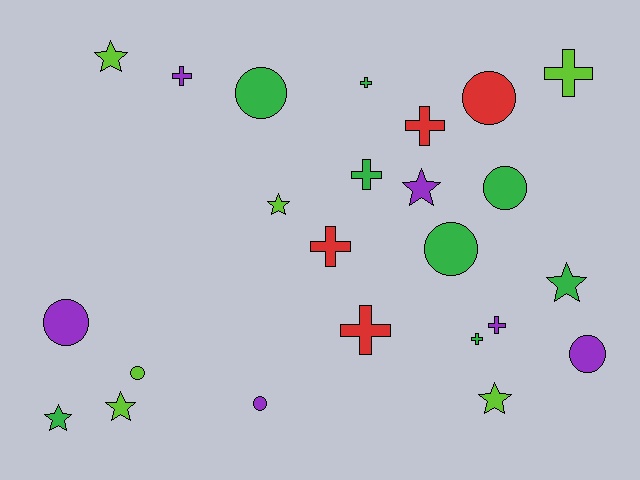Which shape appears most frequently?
Cross, with 9 objects.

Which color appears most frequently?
Green, with 8 objects.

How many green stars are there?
There are 2 green stars.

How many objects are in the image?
There are 24 objects.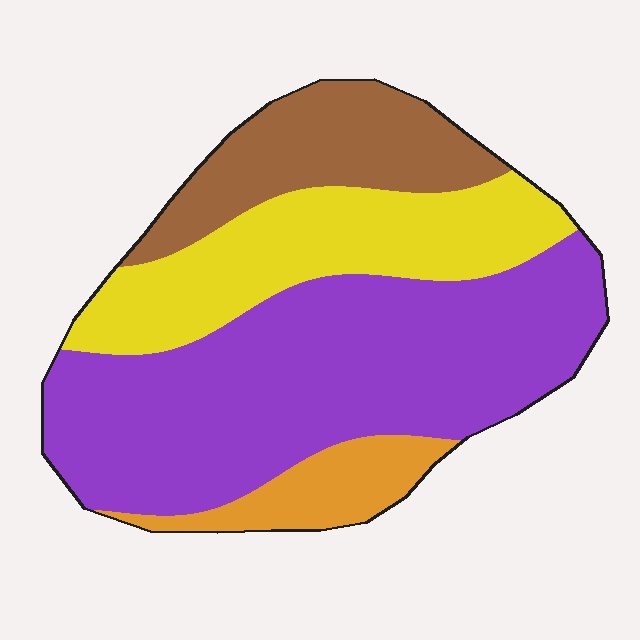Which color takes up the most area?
Purple, at roughly 50%.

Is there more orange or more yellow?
Yellow.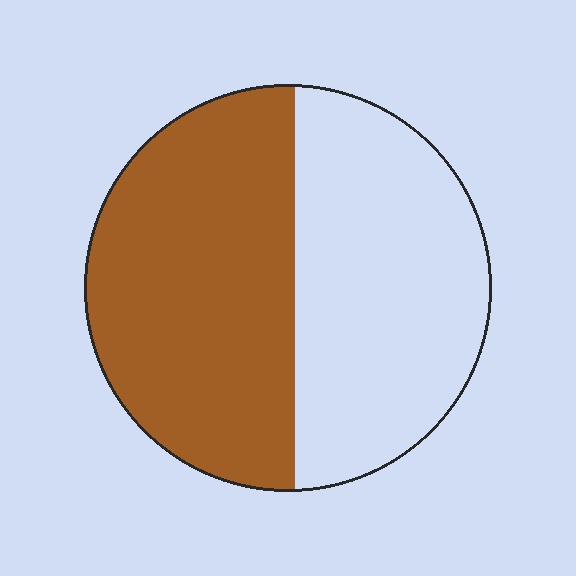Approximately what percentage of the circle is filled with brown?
Approximately 50%.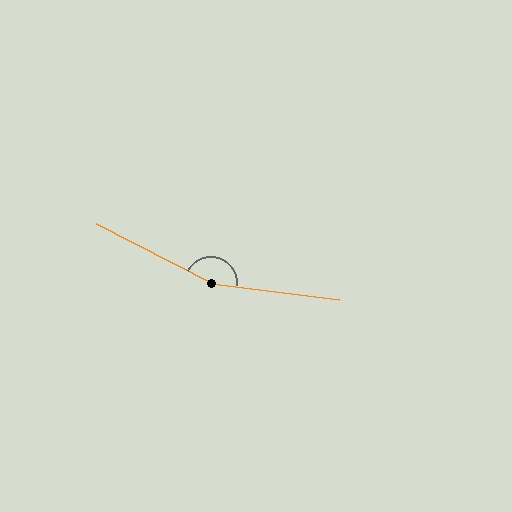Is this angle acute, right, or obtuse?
It is obtuse.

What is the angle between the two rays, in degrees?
Approximately 160 degrees.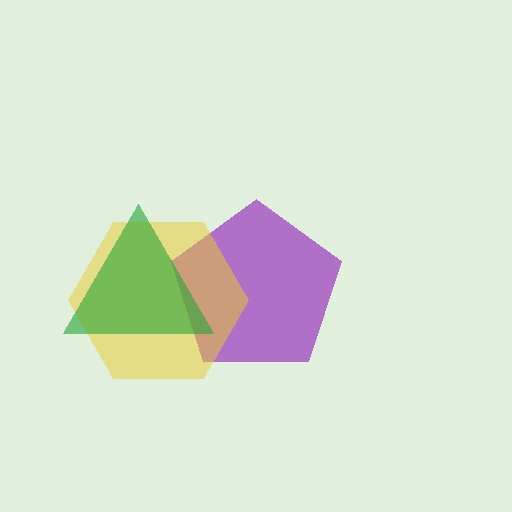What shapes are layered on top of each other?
The layered shapes are: a purple pentagon, a yellow hexagon, a green triangle.